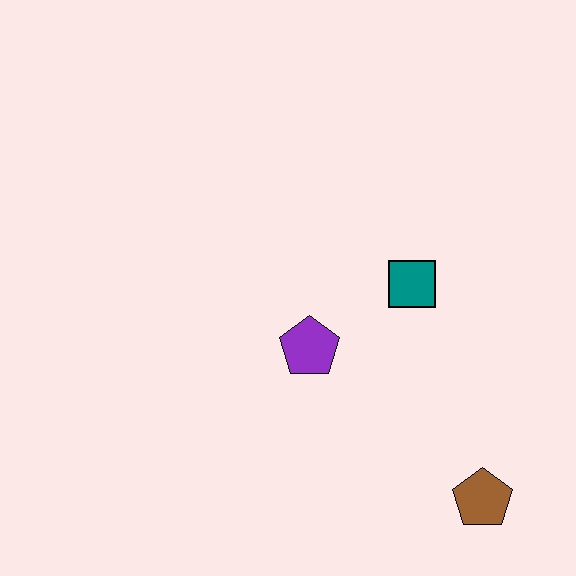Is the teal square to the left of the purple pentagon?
No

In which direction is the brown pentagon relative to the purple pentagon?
The brown pentagon is to the right of the purple pentagon.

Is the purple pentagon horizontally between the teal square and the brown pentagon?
No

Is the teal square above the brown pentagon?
Yes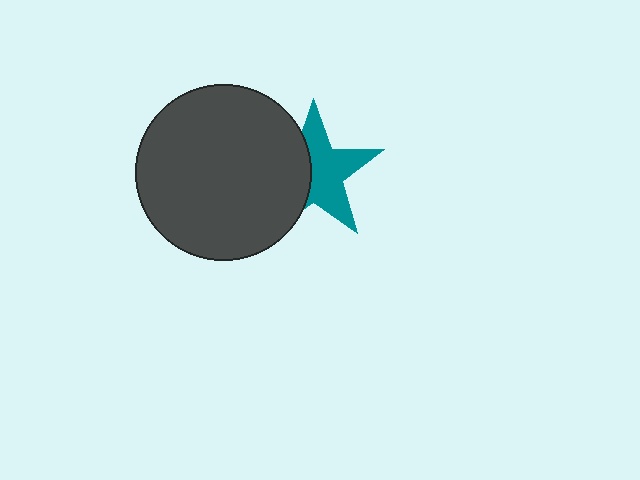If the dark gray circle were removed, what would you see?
You would see the complete teal star.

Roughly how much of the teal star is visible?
About half of it is visible (roughly 59%).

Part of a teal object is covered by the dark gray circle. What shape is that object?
It is a star.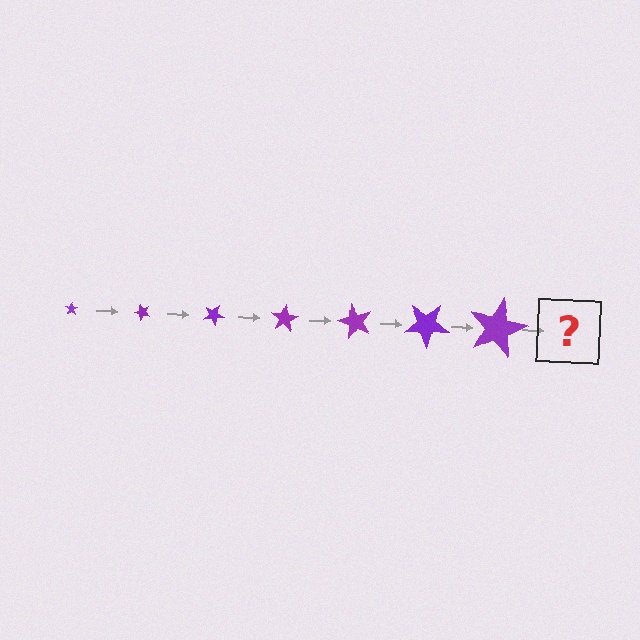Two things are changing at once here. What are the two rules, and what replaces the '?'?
The two rules are that the star grows larger each step and it rotates 50 degrees each step. The '?' should be a star, larger than the previous one and rotated 350 degrees from the start.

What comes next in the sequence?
The next element should be a star, larger than the previous one and rotated 350 degrees from the start.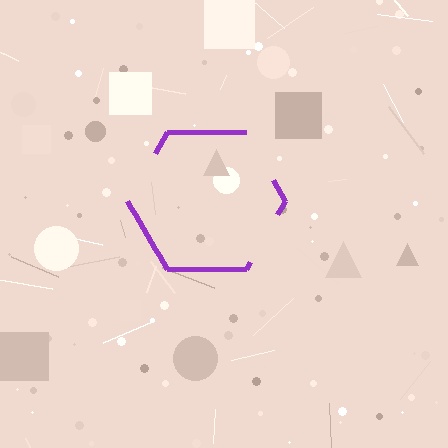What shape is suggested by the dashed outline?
The dashed outline suggests a hexagon.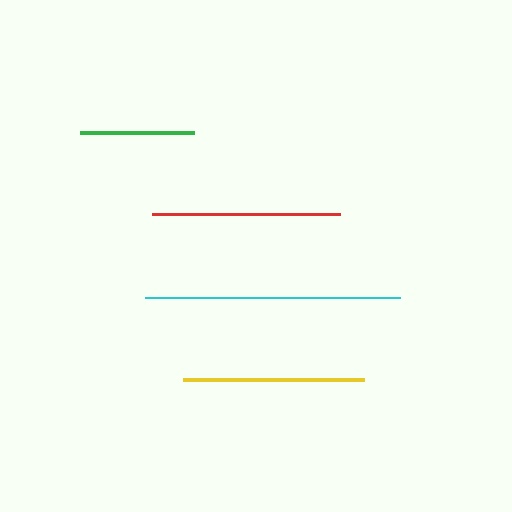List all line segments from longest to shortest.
From longest to shortest: cyan, red, yellow, green.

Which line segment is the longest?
The cyan line is the longest at approximately 255 pixels.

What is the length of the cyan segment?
The cyan segment is approximately 255 pixels long.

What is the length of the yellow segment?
The yellow segment is approximately 181 pixels long.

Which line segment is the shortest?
The green line is the shortest at approximately 114 pixels.